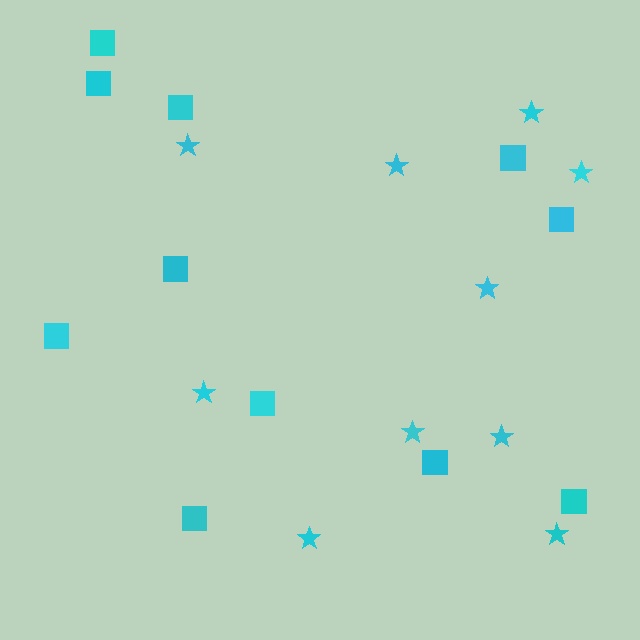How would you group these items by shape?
There are 2 groups: one group of stars (10) and one group of squares (11).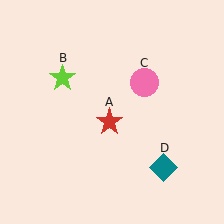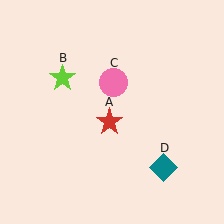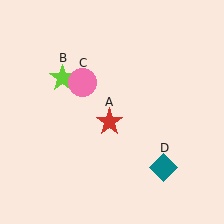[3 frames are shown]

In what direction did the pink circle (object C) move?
The pink circle (object C) moved left.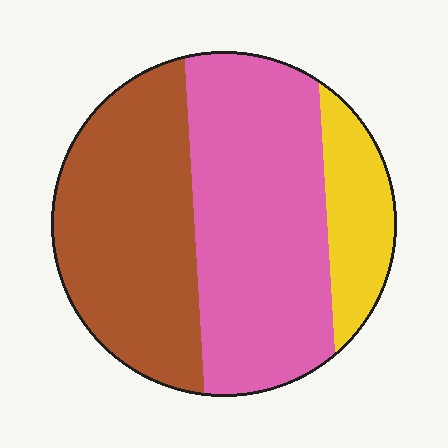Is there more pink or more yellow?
Pink.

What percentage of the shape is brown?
Brown covers around 40% of the shape.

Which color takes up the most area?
Pink, at roughly 45%.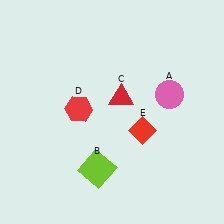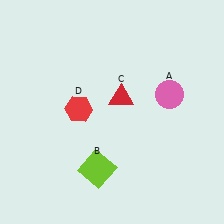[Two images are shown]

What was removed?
The red diamond (E) was removed in Image 2.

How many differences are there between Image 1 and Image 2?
There is 1 difference between the two images.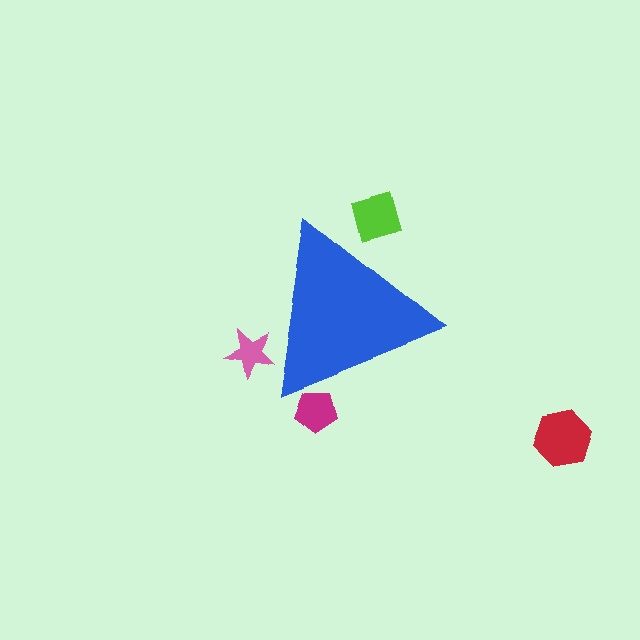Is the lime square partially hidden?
Yes, the lime square is partially hidden behind the blue triangle.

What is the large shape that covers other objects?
A blue triangle.